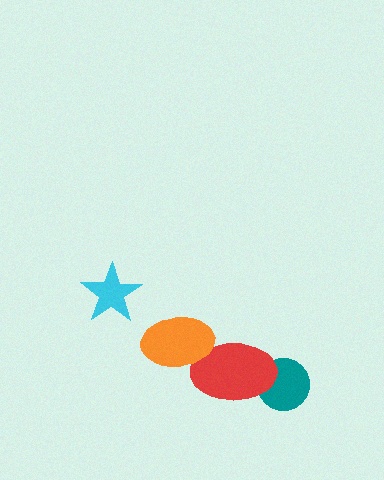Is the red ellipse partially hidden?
Yes, it is partially covered by another shape.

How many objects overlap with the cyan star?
0 objects overlap with the cyan star.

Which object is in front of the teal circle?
The red ellipse is in front of the teal circle.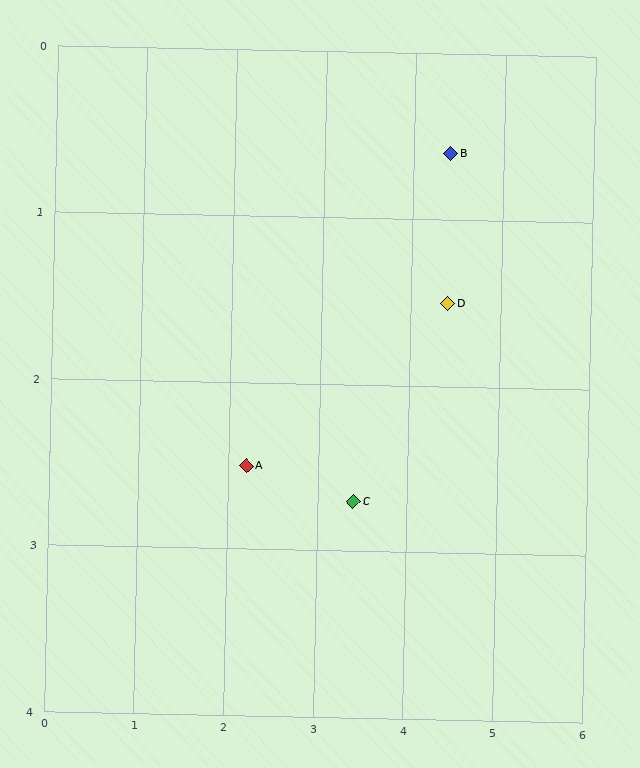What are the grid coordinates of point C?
Point C is at approximately (3.4, 2.7).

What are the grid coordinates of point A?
Point A is at approximately (2.2, 2.5).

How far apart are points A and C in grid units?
Points A and C are about 1.2 grid units apart.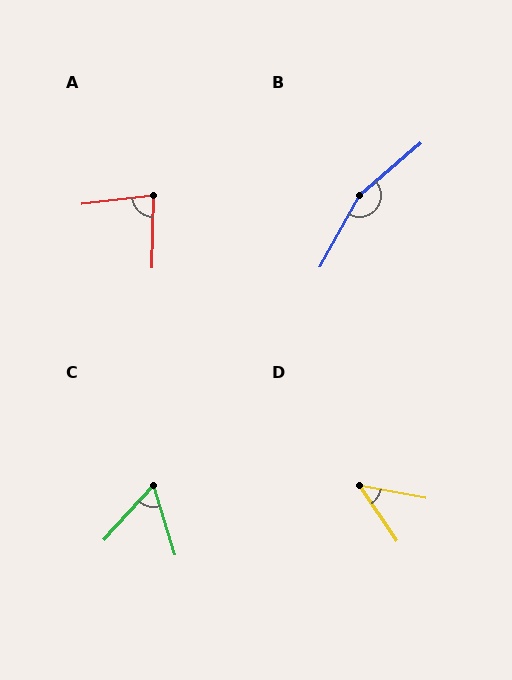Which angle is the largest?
B, at approximately 160 degrees.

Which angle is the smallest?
D, at approximately 46 degrees.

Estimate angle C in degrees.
Approximately 60 degrees.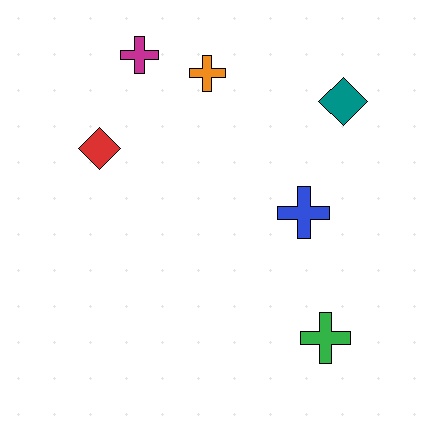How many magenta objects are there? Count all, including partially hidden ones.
There is 1 magenta object.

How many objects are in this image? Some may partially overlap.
There are 6 objects.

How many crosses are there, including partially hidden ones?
There are 4 crosses.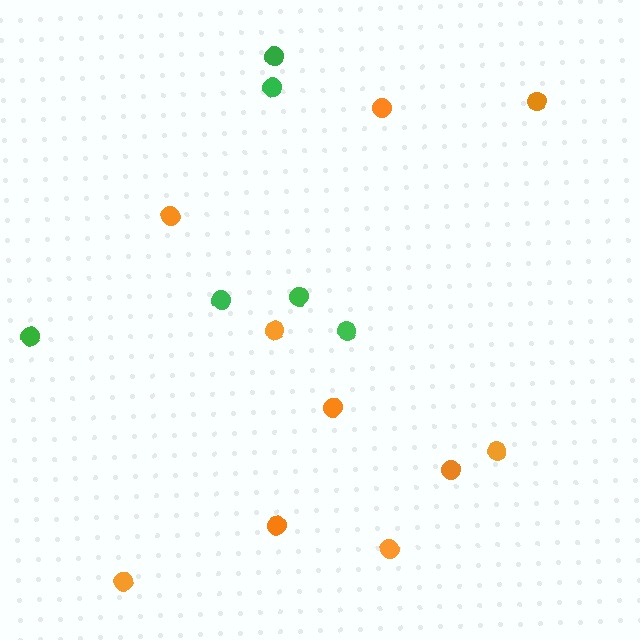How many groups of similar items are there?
There are 2 groups: one group of orange circles (10) and one group of green circles (6).